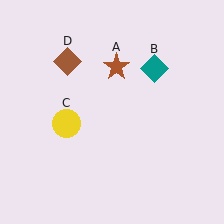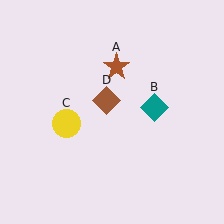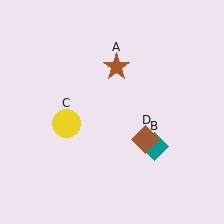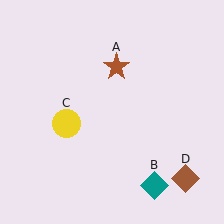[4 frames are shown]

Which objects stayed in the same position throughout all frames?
Brown star (object A) and yellow circle (object C) remained stationary.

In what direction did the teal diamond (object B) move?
The teal diamond (object B) moved down.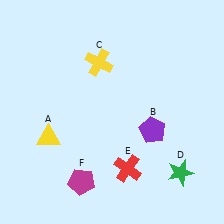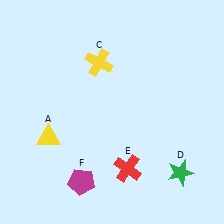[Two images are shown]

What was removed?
The purple pentagon (B) was removed in Image 2.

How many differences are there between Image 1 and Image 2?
There is 1 difference between the two images.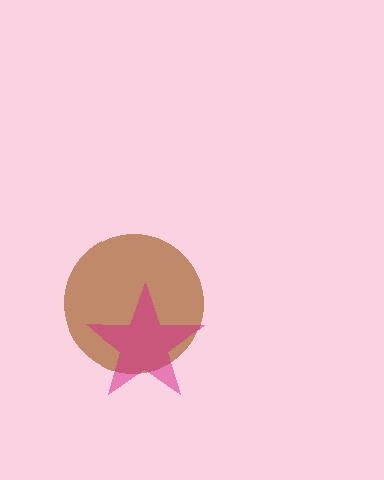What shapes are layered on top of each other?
The layered shapes are: a brown circle, a magenta star.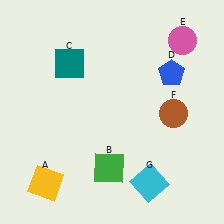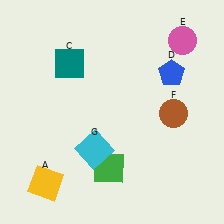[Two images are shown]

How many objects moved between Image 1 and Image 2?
1 object moved between the two images.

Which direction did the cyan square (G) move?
The cyan square (G) moved left.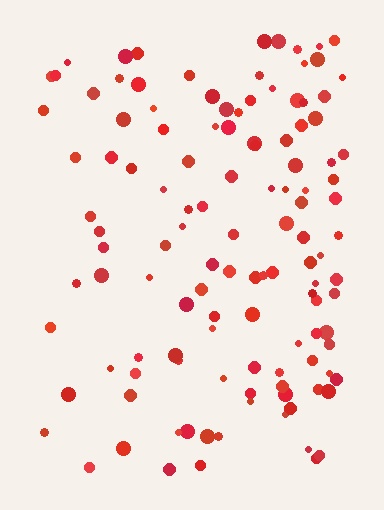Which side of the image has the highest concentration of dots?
The right.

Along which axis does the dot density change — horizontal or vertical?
Horizontal.